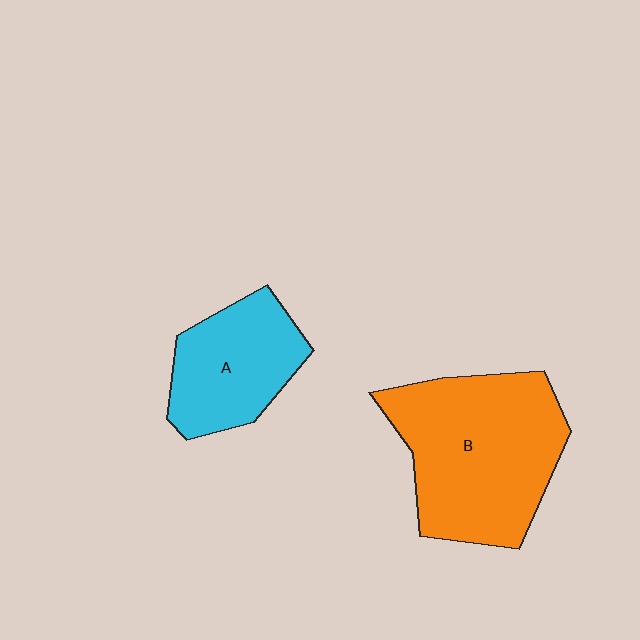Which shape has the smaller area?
Shape A (cyan).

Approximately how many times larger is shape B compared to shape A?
Approximately 1.7 times.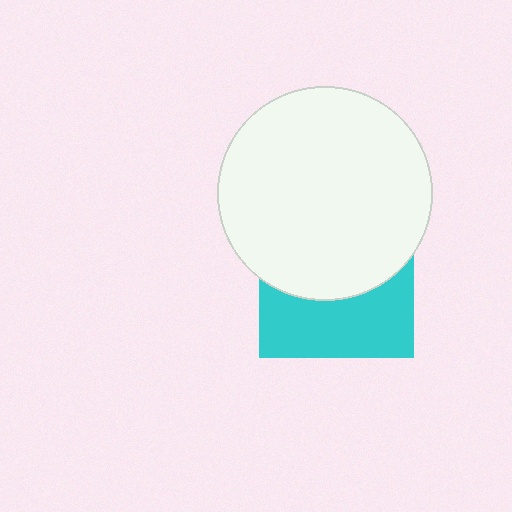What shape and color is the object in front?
The object in front is a white circle.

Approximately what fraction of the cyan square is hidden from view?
Roughly 56% of the cyan square is hidden behind the white circle.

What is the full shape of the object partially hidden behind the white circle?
The partially hidden object is a cyan square.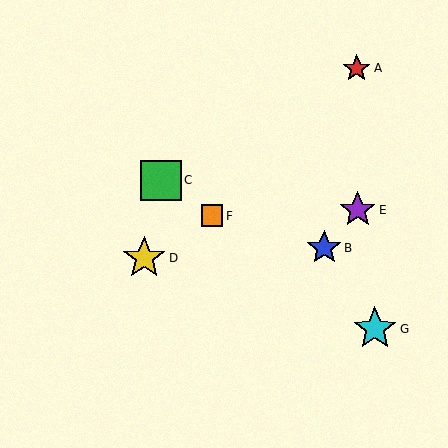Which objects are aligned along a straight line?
Objects C, F, G are aligned along a straight line.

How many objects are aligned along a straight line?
3 objects (C, F, G) are aligned along a straight line.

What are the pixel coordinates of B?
Object B is at (324, 248).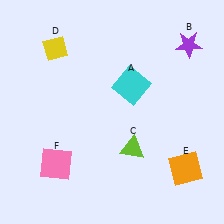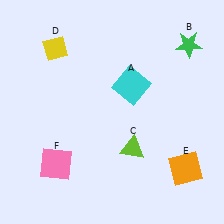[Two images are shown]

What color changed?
The star (B) changed from purple in Image 1 to green in Image 2.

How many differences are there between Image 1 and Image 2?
There is 1 difference between the two images.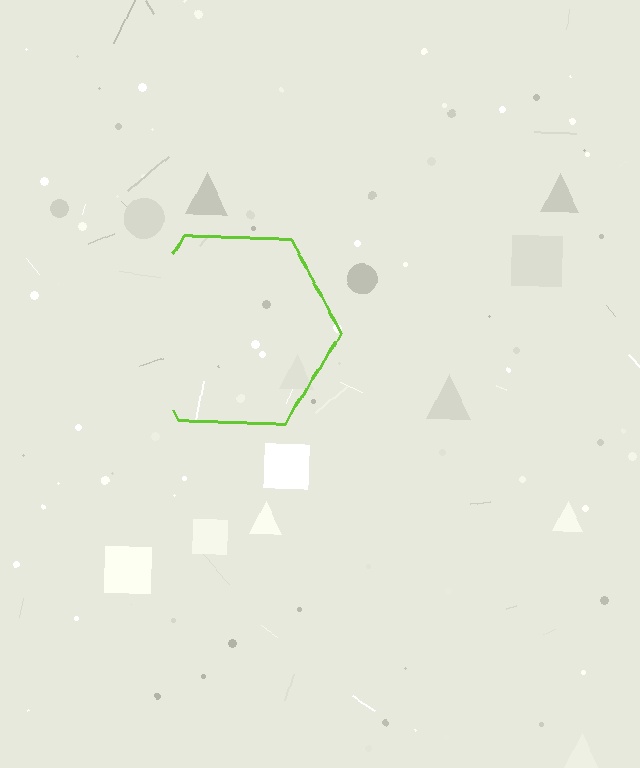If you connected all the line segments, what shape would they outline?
They would outline a hexagon.